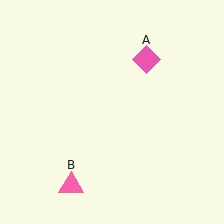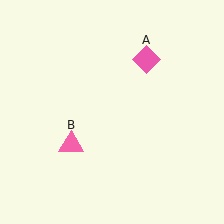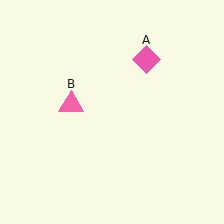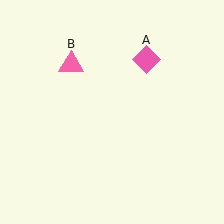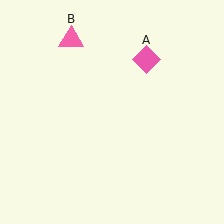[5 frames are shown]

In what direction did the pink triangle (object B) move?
The pink triangle (object B) moved up.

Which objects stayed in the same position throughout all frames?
Pink diamond (object A) remained stationary.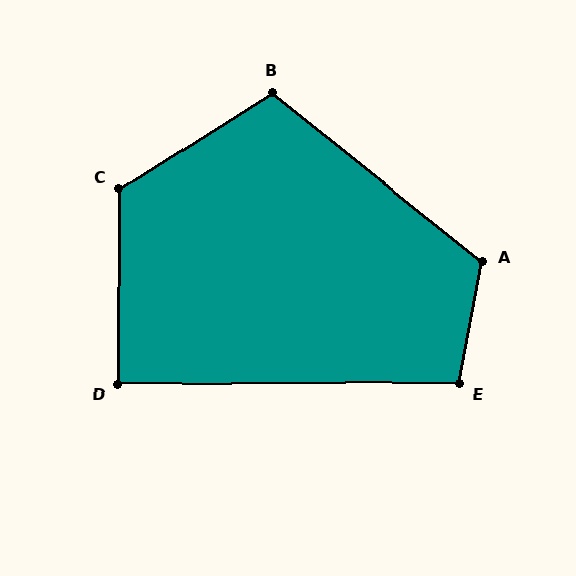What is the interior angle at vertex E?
Approximately 101 degrees (obtuse).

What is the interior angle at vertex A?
Approximately 118 degrees (obtuse).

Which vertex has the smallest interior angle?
D, at approximately 89 degrees.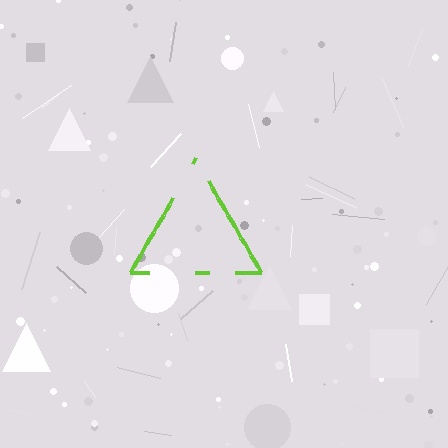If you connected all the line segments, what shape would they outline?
They would outline a triangle.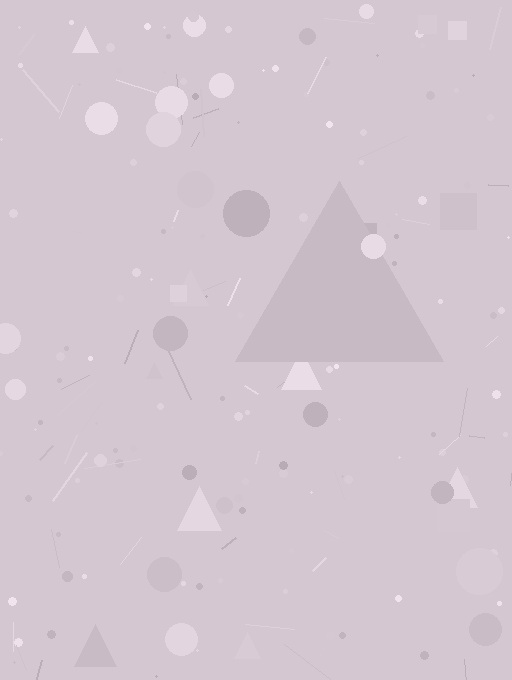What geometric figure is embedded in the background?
A triangle is embedded in the background.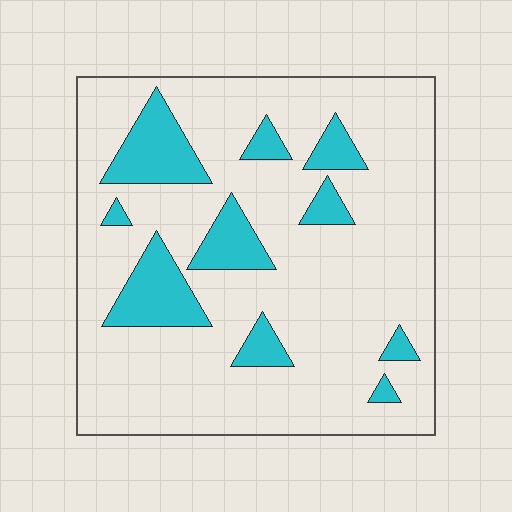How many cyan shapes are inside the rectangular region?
10.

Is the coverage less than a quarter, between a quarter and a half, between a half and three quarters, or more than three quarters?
Less than a quarter.